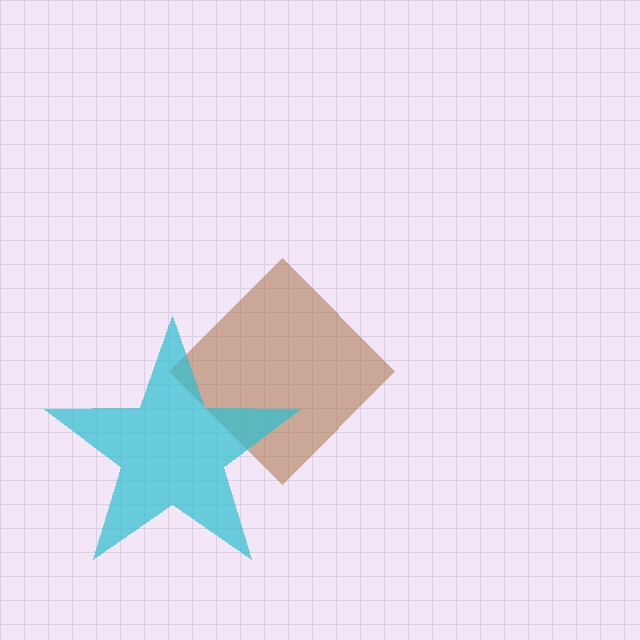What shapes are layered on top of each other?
The layered shapes are: a brown diamond, a cyan star.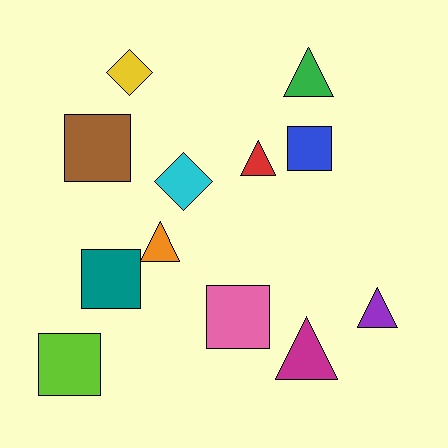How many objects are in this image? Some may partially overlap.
There are 12 objects.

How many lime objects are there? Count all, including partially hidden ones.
There is 1 lime object.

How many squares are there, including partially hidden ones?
There are 5 squares.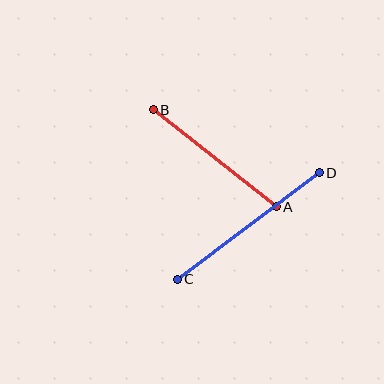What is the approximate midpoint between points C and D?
The midpoint is at approximately (248, 226) pixels.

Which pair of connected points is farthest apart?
Points C and D are farthest apart.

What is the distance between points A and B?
The distance is approximately 157 pixels.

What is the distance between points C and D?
The distance is approximately 177 pixels.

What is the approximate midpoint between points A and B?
The midpoint is at approximately (215, 158) pixels.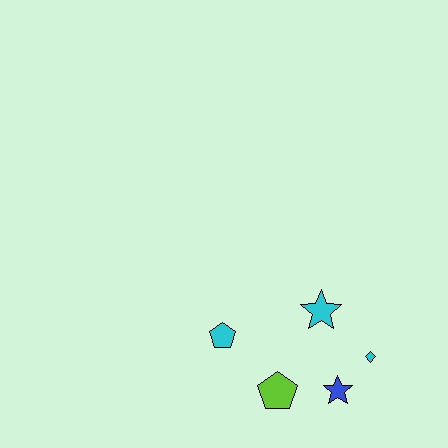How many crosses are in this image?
There are no crosses.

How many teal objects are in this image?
There are no teal objects.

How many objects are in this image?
There are 5 objects.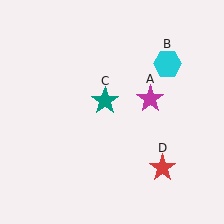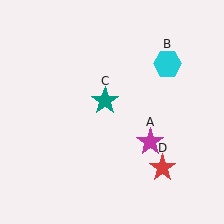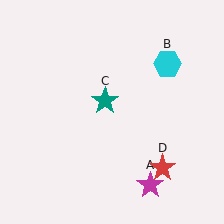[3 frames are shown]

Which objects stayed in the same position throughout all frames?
Cyan hexagon (object B) and teal star (object C) and red star (object D) remained stationary.